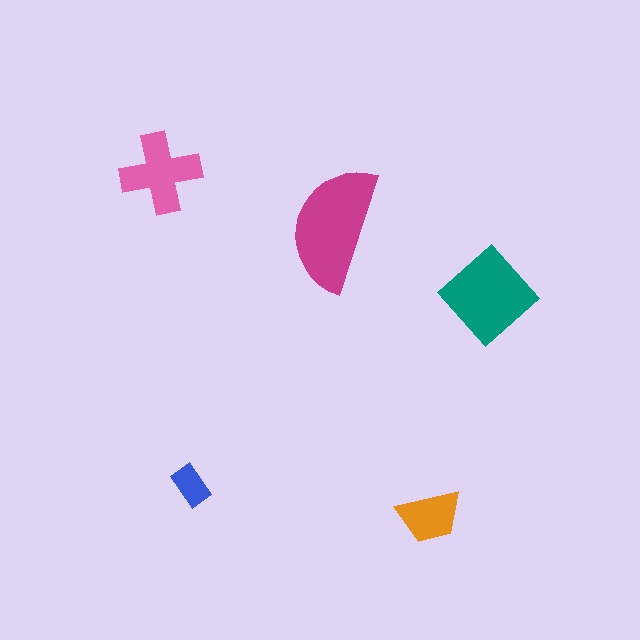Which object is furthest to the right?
The teal diamond is rightmost.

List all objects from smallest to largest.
The blue rectangle, the orange trapezoid, the pink cross, the teal diamond, the magenta semicircle.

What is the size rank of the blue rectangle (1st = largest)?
5th.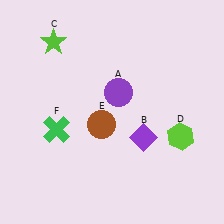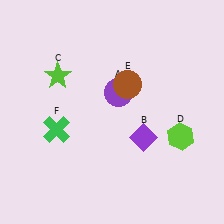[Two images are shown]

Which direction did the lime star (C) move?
The lime star (C) moved down.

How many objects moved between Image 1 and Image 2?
2 objects moved between the two images.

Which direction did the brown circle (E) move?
The brown circle (E) moved up.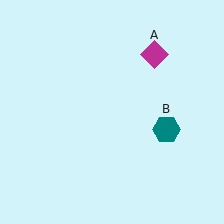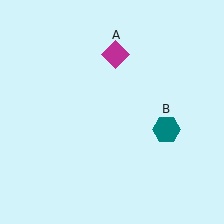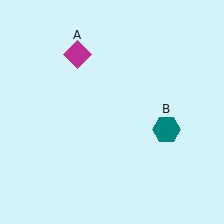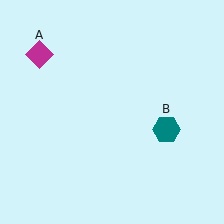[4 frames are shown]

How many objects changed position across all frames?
1 object changed position: magenta diamond (object A).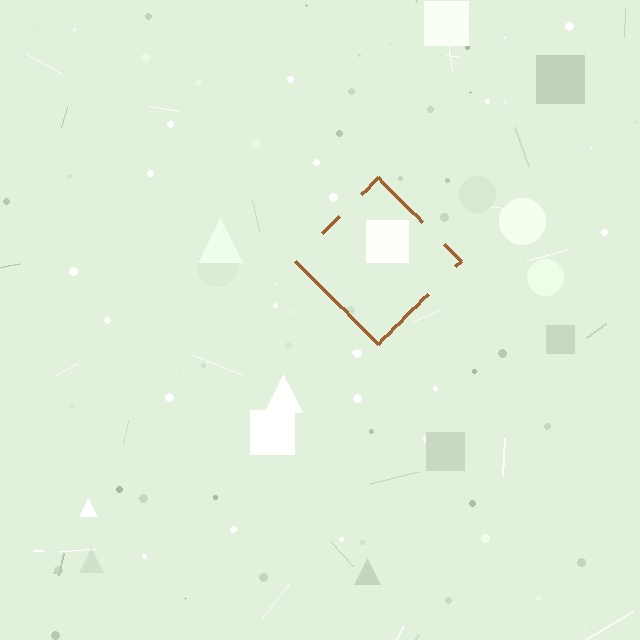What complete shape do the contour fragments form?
The contour fragments form a diamond.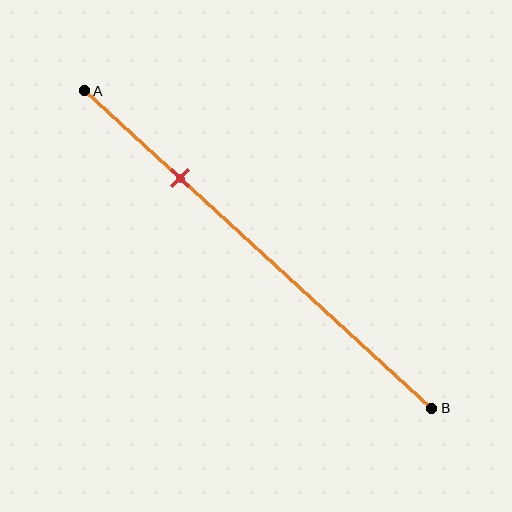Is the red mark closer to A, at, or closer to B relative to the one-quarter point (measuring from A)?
The red mark is approximately at the one-quarter point of segment AB.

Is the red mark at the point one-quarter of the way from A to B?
Yes, the mark is approximately at the one-quarter point.